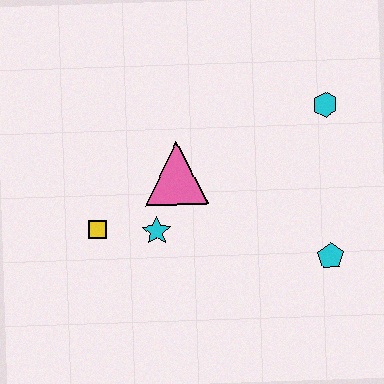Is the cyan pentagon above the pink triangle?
No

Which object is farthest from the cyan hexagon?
The yellow square is farthest from the cyan hexagon.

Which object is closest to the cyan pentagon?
The cyan hexagon is closest to the cyan pentagon.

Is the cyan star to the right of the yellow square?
Yes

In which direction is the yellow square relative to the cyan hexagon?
The yellow square is to the left of the cyan hexagon.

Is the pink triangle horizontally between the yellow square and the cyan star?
No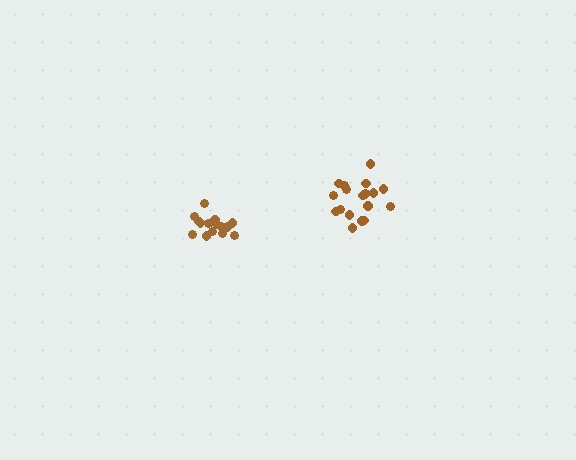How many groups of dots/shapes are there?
There are 2 groups.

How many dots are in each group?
Group 1: 15 dots, Group 2: 20 dots (35 total).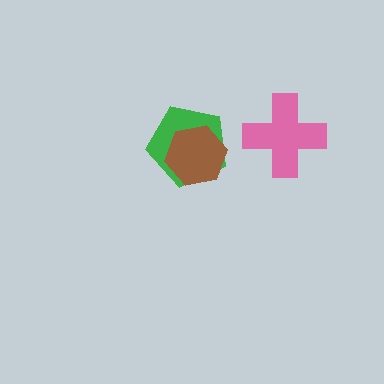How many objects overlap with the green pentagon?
1 object overlaps with the green pentagon.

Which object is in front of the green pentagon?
The brown hexagon is in front of the green pentagon.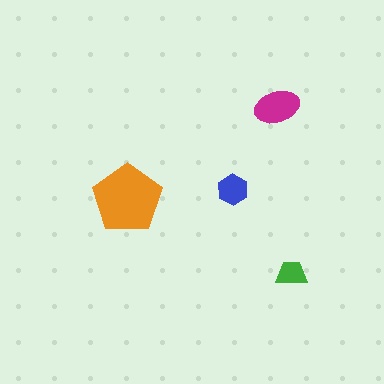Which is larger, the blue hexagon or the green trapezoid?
The blue hexagon.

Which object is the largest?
The orange pentagon.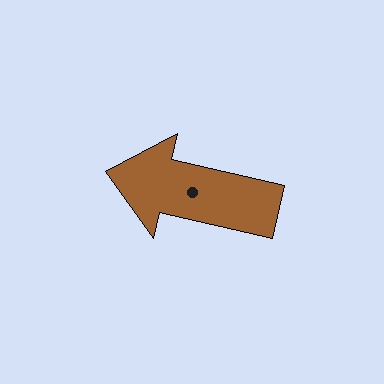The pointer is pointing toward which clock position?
Roughly 9 o'clock.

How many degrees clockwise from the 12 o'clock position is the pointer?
Approximately 283 degrees.